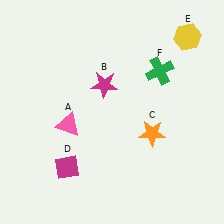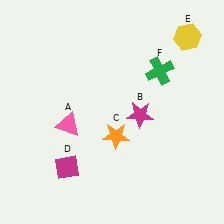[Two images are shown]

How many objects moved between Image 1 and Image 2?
2 objects moved between the two images.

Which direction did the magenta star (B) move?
The magenta star (B) moved right.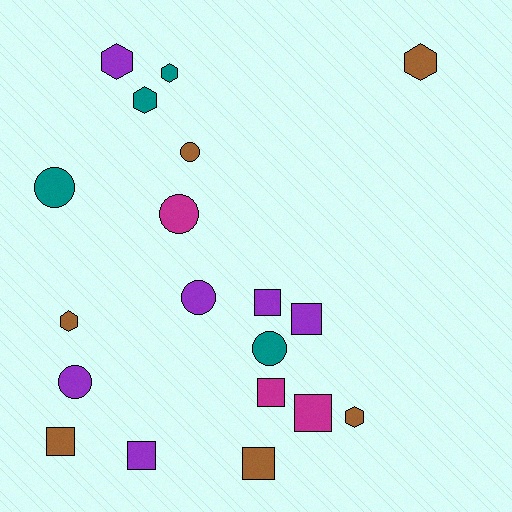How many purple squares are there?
There are 3 purple squares.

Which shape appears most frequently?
Square, with 7 objects.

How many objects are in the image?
There are 19 objects.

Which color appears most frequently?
Purple, with 6 objects.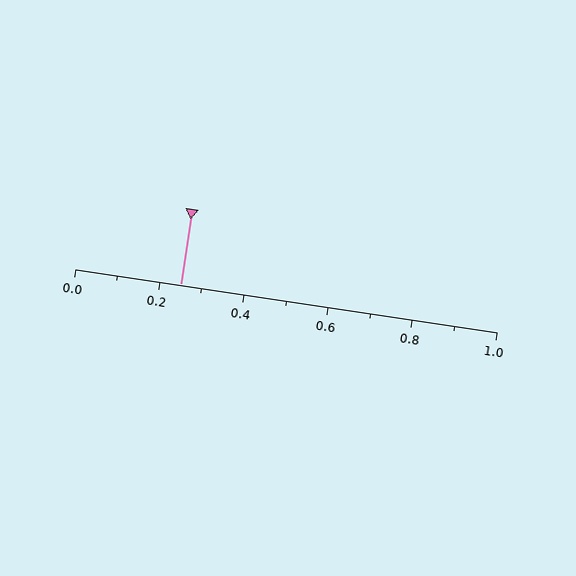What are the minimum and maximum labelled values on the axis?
The axis runs from 0.0 to 1.0.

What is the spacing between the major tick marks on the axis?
The major ticks are spaced 0.2 apart.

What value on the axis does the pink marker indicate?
The marker indicates approximately 0.25.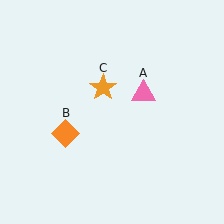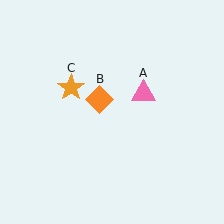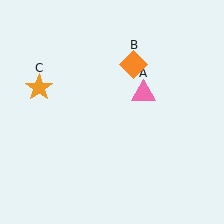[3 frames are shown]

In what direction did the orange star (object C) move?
The orange star (object C) moved left.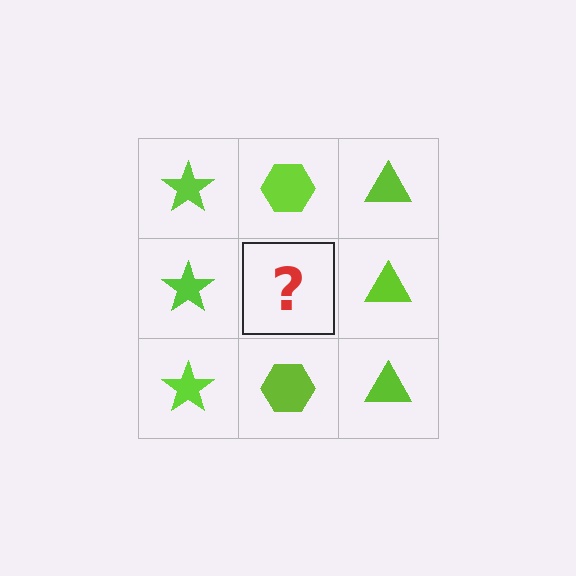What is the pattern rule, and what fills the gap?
The rule is that each column has a consistent shape. The gap should be filled with a lime hexagon.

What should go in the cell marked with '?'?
The missing cell should contain a lime hexagon.